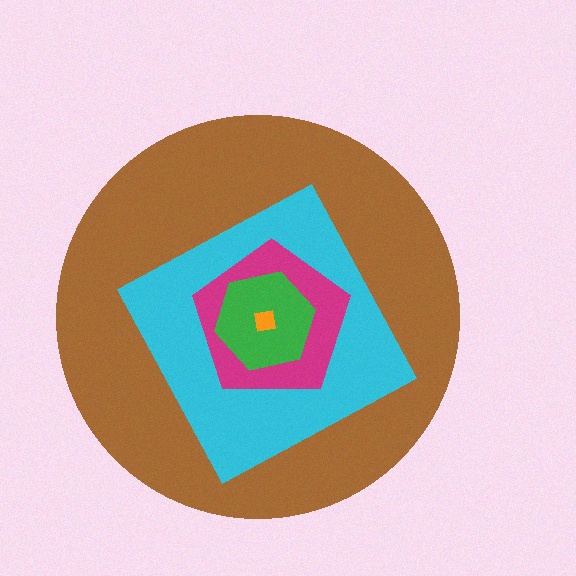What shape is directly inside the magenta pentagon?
The green hexagon.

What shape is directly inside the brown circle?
The cyan square.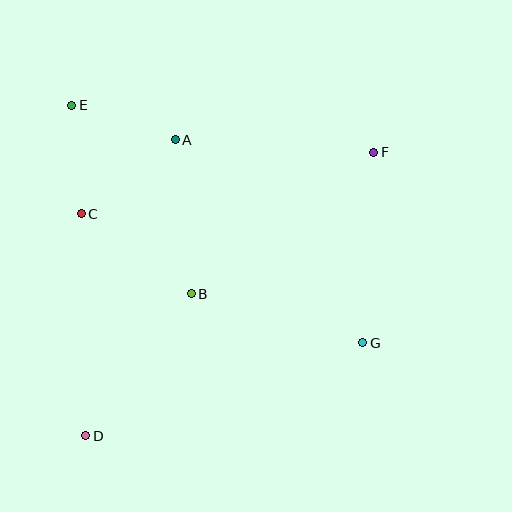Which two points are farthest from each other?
Points D and F are farthest from each other.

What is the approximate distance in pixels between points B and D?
The distance between B and D is approximately 177 pixels.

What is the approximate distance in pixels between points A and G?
The distance between A and G is approximately 276 pixels.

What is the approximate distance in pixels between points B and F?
The distance between B and F is approximately 231 pixels.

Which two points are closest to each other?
Points C and E are closest to each other.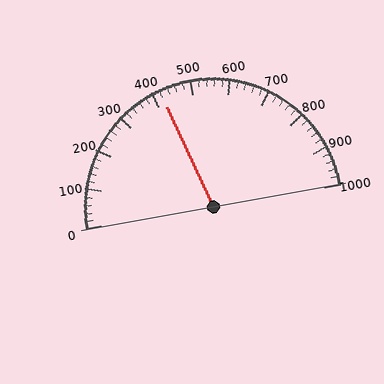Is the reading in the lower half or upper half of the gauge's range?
The reading is in the lower half of the range (0 to 1000).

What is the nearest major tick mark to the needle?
The nearest major tick mark is 400.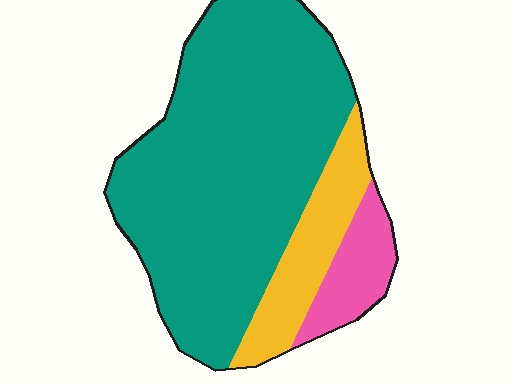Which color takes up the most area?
Teal, at roughly 75%.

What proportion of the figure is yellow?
Yellow takes up about one sixth (1/6) of the figure.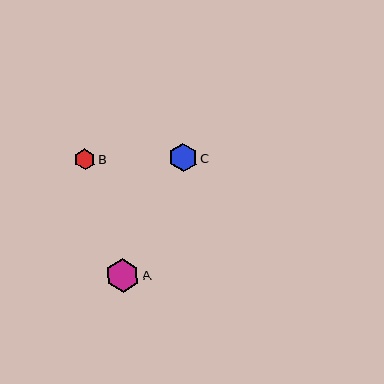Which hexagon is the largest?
Hexagon A is the largest with a size of approximately 33 pixels.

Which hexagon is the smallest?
Hexagon B is the smallest with a size of approximately 21 pixels.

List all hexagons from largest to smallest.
From largest to smallest: A, C, B.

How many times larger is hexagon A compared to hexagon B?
Hexagon A is approximately 1.6 times the size of hexagon B.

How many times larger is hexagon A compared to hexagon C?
Hexagon A is approximately 1.2 times the size of hexagon C.